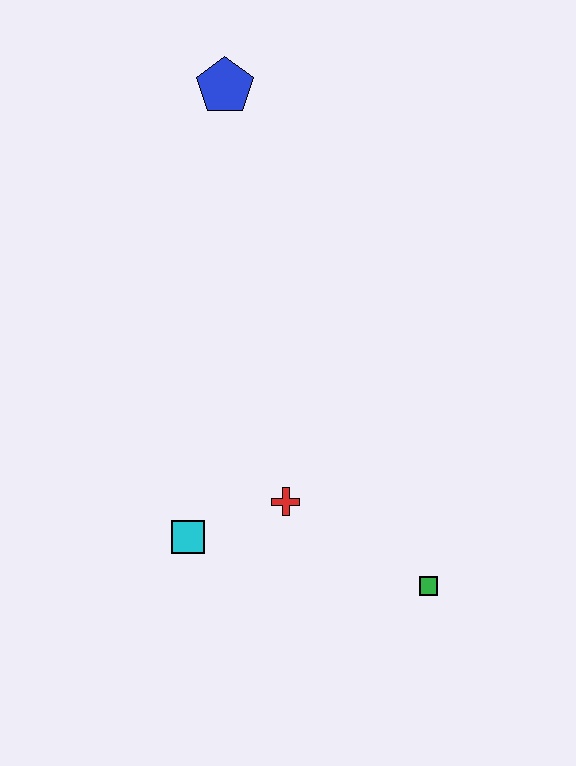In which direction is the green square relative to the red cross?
The green square is to the right of the red cross.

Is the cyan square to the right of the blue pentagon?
No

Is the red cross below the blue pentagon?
Yes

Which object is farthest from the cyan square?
The blue pentagon is farthest from the cyan square.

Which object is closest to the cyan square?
The red cross is closest to the cyan square.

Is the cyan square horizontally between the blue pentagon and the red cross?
No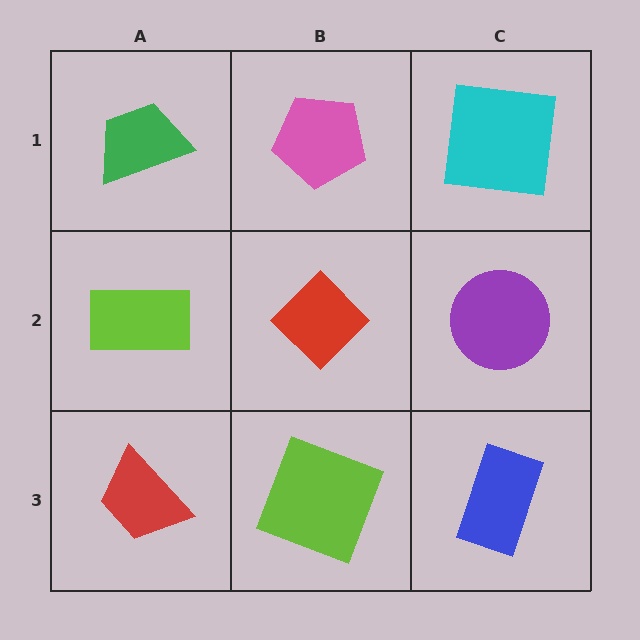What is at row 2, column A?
A lime rectangle.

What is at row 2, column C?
A purple circle.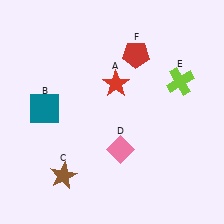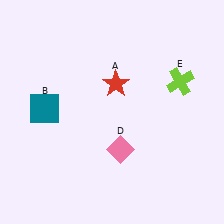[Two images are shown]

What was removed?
The red pentagon (F), the brown star (C) were removed in Image 2.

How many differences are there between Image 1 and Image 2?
There are 2 differences between the two images.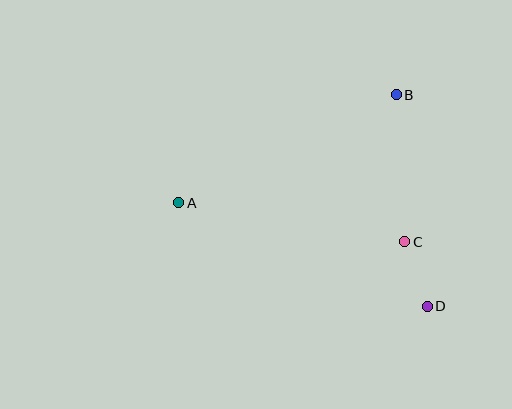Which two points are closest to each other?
Points C and D are closest to each other.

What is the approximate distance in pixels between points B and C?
The distance between B and C is approximately 147 pixels.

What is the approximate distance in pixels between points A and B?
The distance between A and B is approximately 243 pixels.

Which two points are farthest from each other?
Points A and D are farthest from each other.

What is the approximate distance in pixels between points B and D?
The distance between B and D is approximately 214 pixels.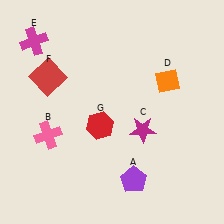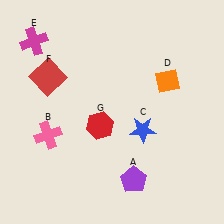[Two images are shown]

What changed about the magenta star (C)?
In Image 1, C is magenta. In Image 2, it changed to blue.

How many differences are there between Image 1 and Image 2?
There is 1 difference between the two images.